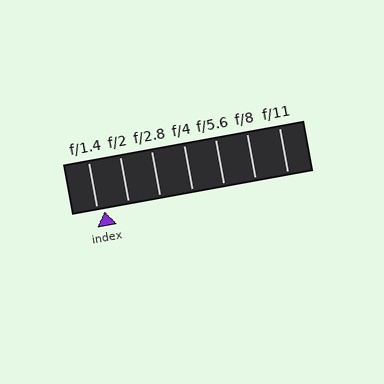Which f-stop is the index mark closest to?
The index mark is closest to f/1.4.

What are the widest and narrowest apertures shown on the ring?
The widest aperture shown is f/1.4 and the narrowest is f/11.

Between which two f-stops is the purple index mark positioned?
The index mark is between f/1.4 and f/2.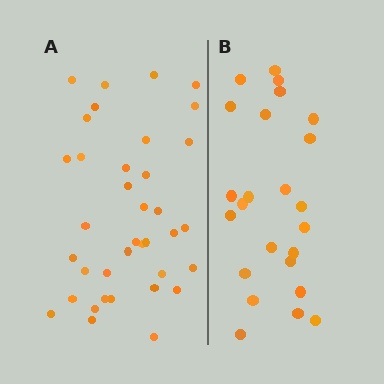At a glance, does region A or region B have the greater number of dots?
Region A (the left region) has more dots.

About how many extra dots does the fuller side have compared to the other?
Region A has approximately 15 more dots than region B.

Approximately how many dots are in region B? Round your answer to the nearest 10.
About 20 dots. (The exact count is 24, which rounds to 20.)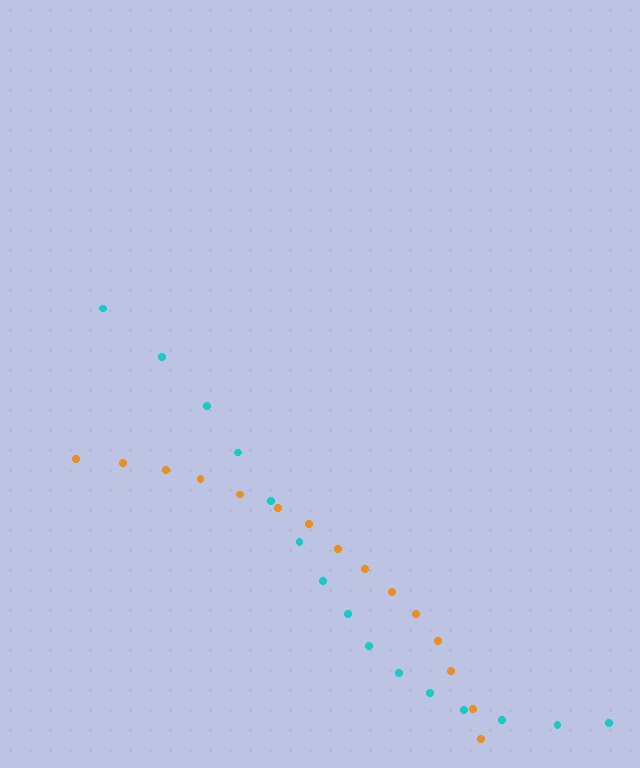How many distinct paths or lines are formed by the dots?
There are 2 distinct paths.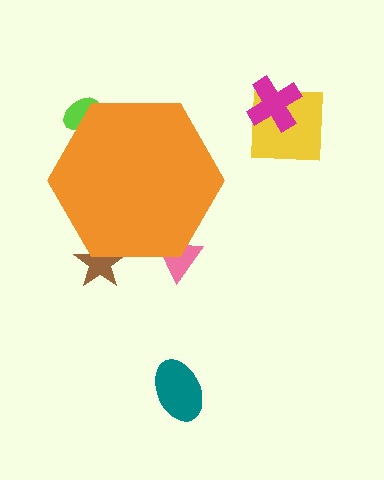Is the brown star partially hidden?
Yes, the brown star is partially hidden behind the orange hexagon.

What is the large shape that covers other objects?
An orange hexagon.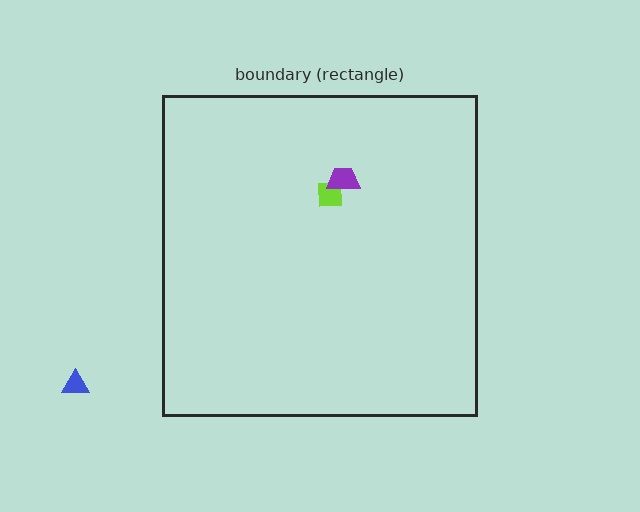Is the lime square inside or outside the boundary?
Inside.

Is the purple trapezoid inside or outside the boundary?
Inside.